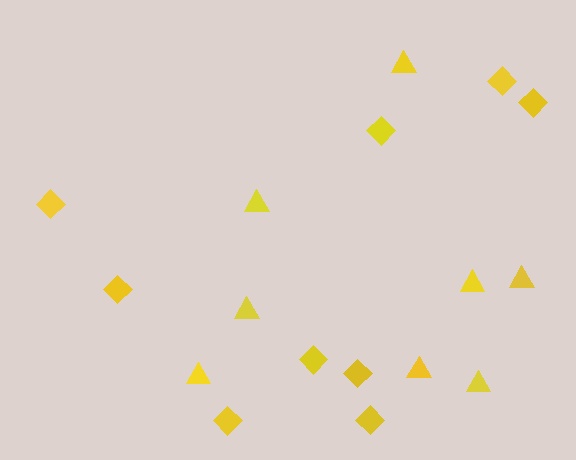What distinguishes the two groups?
There are 2 groups: one group of triangles (8) and one group of diamonds (9).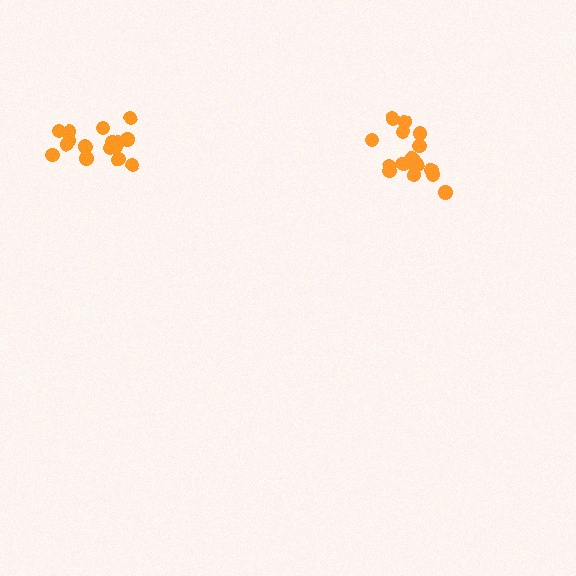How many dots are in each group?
Group 1: 17 dots, Group 2: 17 dots (34 total).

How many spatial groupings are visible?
There are 2 spatial groupings.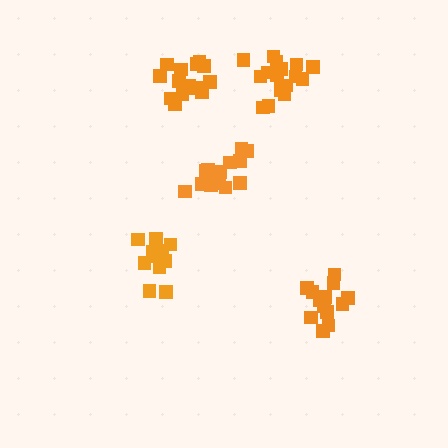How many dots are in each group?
Group 1: 13 dots, Group 2: 17 dots, Group 3: 14 dots, Group 4: 14 dots, Group 5: 14 dots (72 total).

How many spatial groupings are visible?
There are 5 spatial groupings.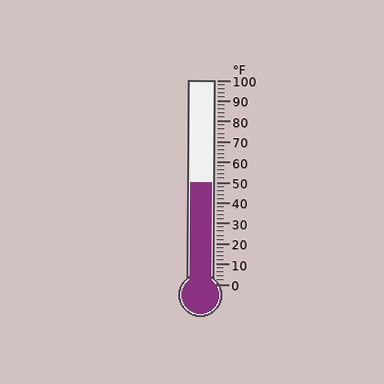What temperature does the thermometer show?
The thermometer shows approximately 50°F.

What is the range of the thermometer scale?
The thermometer scale ranges from 0°F to 100°F.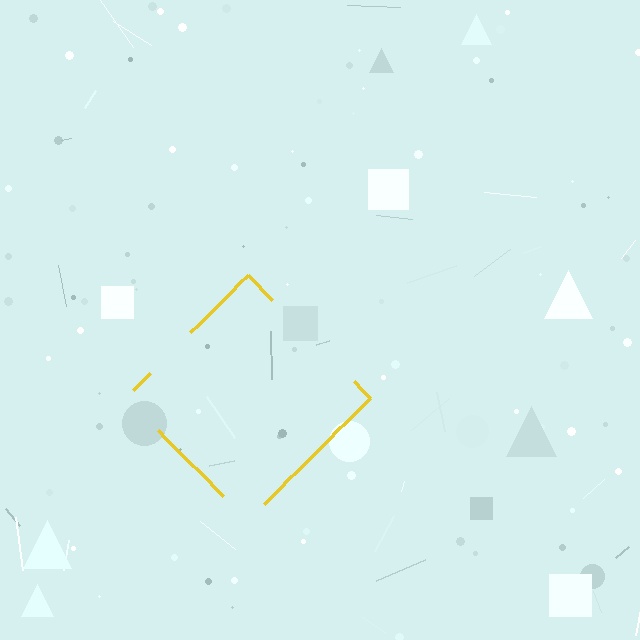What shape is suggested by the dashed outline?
The dashed outline suggests a diamond.